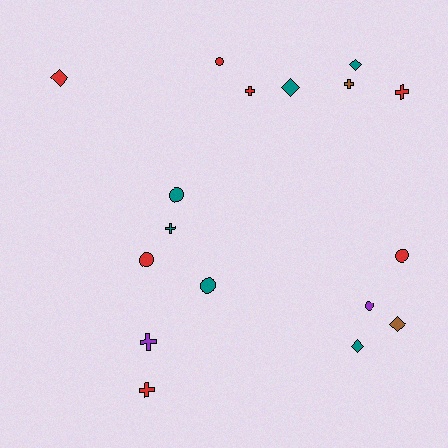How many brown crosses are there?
There is 1 brown cross.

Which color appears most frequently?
Red, with 7 objects.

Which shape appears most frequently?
Circle, with 6 objects.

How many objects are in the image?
There are 17 objects.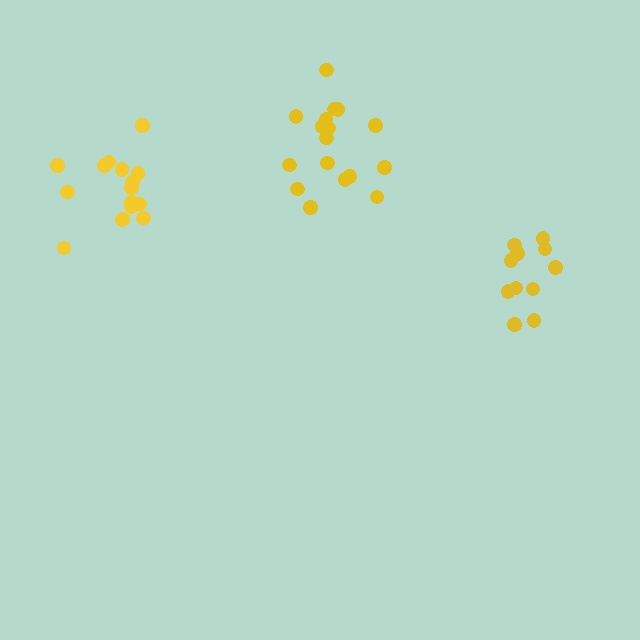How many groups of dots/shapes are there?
There are 3 groups.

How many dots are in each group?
Group 1: 11 dots, Group 2: 16 dots, Group 3: 17 dots (44 total).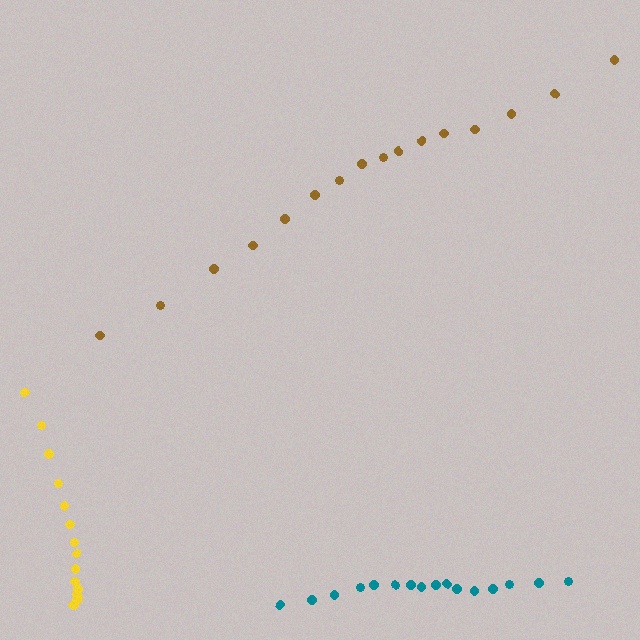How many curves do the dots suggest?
There are 3 distinct paths.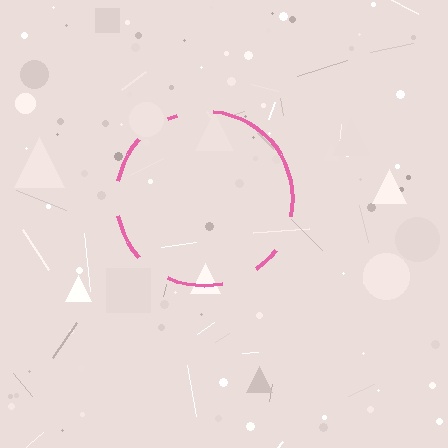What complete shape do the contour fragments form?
The contour fragments form a circle.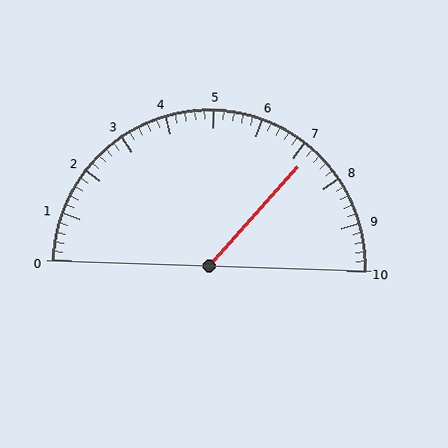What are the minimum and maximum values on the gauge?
The gauge ranges from 0 to 10.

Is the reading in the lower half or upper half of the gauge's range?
The reading is in the upper half of the range (0 to 10).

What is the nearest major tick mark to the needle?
The nearest major tick mark is 7.